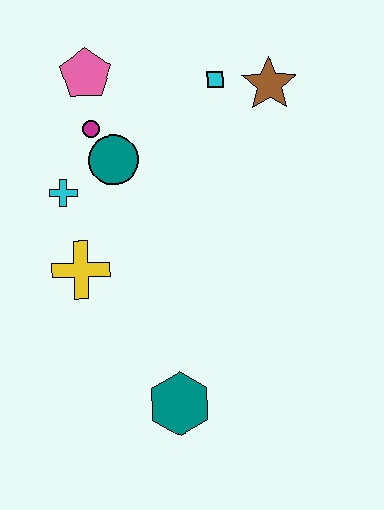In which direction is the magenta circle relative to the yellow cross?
The magenta circle is above the yellow cross.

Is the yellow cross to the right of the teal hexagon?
No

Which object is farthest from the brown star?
The teal hexagon is farthest from the brown star.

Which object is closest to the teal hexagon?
The yellow cross is closest to the teal hexagon.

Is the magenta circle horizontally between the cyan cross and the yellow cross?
No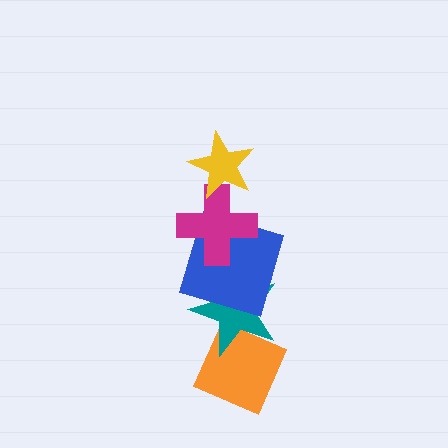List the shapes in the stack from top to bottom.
From top to bottom: the yellow star, the magenta cross, the blue square, the teal star, the orange diamond.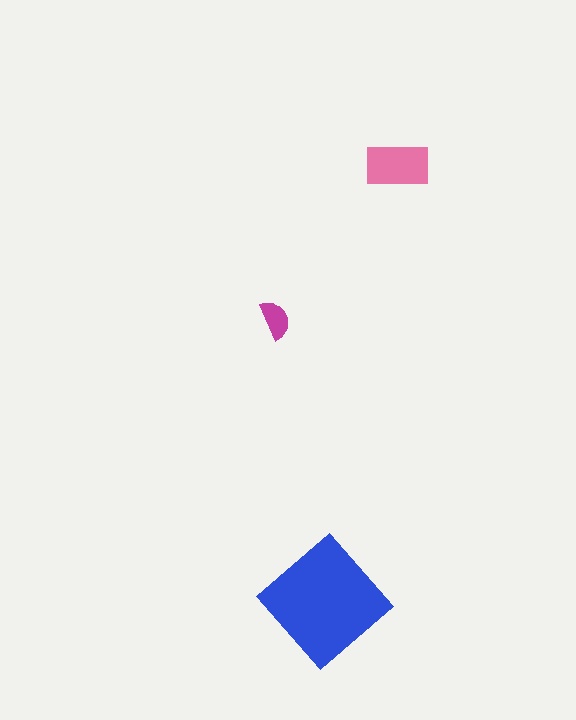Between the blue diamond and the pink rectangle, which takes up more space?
The blue diamond.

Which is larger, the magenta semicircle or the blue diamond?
The blue diamond.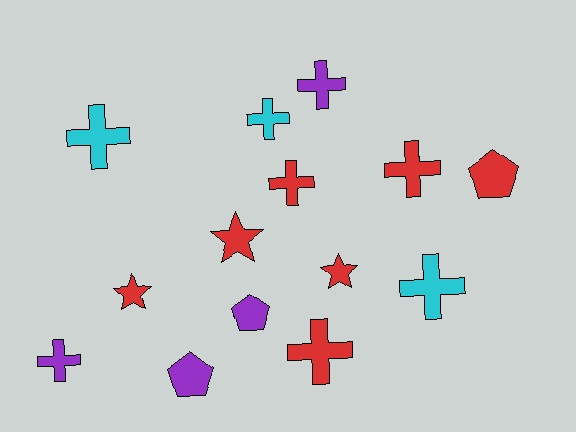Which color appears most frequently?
Red, with 7 objects.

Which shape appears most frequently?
Cross, with 8 objects.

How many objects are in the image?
There are 14 objects.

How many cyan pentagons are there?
There are no cyan pentagons.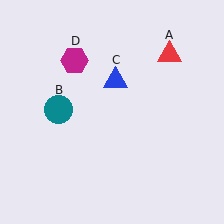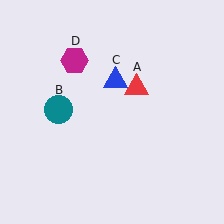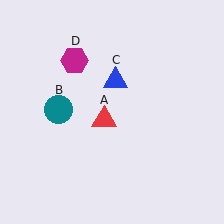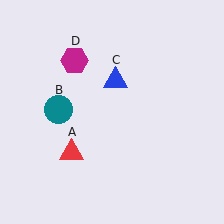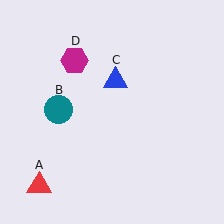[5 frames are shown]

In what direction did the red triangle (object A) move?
The red triangle (object A) moved down and to the left.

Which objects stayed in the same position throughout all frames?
Teal circle (object B) and blue triangle (object C) and magenta hexagon (object D) remained stationary.